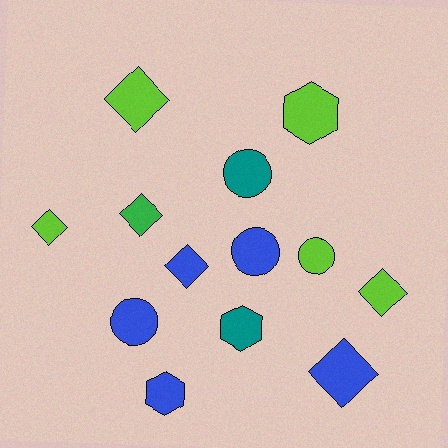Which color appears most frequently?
Blue, with 5 objects.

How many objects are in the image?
There are 13 objects.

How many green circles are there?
There are no green circles.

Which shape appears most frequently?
Diamond, with 6 objects.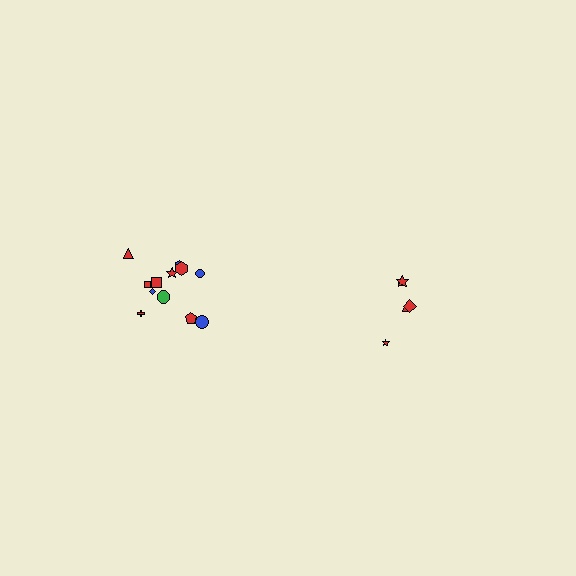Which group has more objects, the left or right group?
The left group.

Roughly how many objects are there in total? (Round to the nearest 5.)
Roughly 15 objects in total.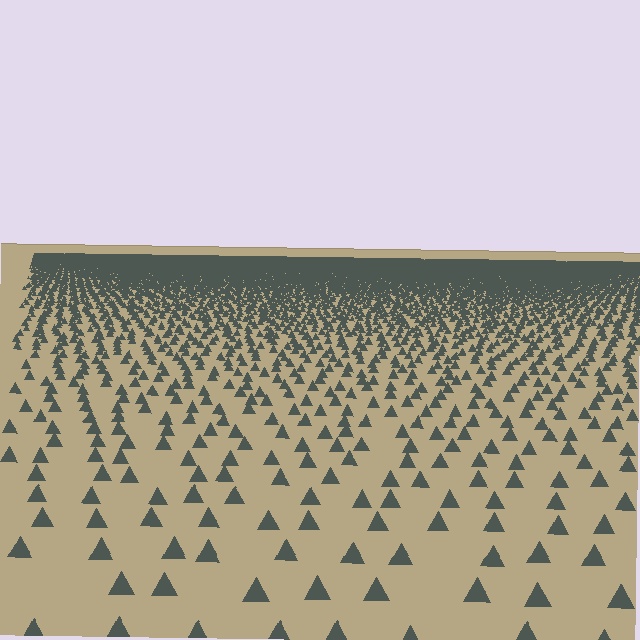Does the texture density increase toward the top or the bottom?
Density increases toward the top.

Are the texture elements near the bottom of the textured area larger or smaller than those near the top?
Larger. Near the bottom, elements are closer to the viewer and appear at a bigger on-screen size.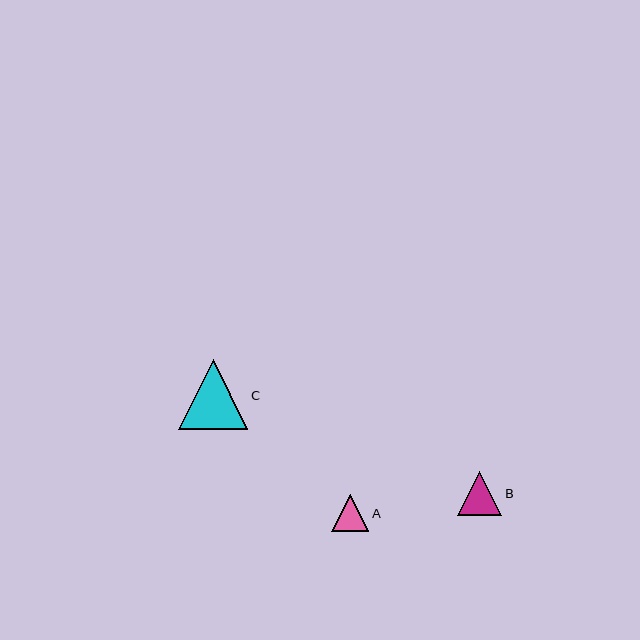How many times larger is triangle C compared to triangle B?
Triangle C is approximately 1.6 times the size of triangle B.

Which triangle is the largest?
Triangle C is the largest with a size of approximately 69 pixels.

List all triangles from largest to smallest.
From largest to smallest: C, B, A.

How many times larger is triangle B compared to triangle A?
Triangle B is approximately 1.2 times the size of triangle A.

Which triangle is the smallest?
Triangle A is the smallest with a size of approximately 37 pixels.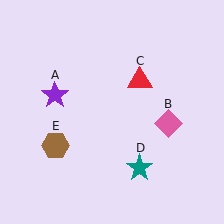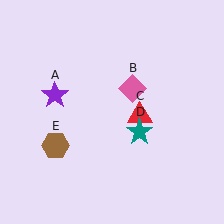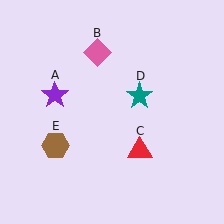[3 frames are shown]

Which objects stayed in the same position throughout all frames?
Purple star (object A) and brown hexagon (object E) remained stationary.